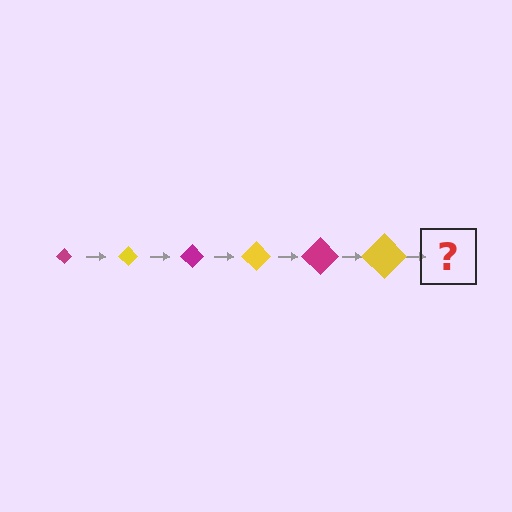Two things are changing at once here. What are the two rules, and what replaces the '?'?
The two rules are that the diamond grows larger each step and the color cycles through magenta and yellow. The '?' should be a magenta diamond, larger than the previous one.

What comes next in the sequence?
The next element should be a magenta diamond, larger than the previous one.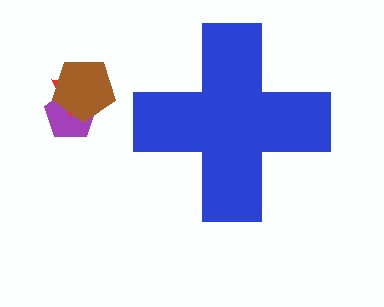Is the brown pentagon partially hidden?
No, the brown pentagon is fully visible.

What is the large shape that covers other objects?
A blue cross.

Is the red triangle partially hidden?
No, the red triangle is fully visible.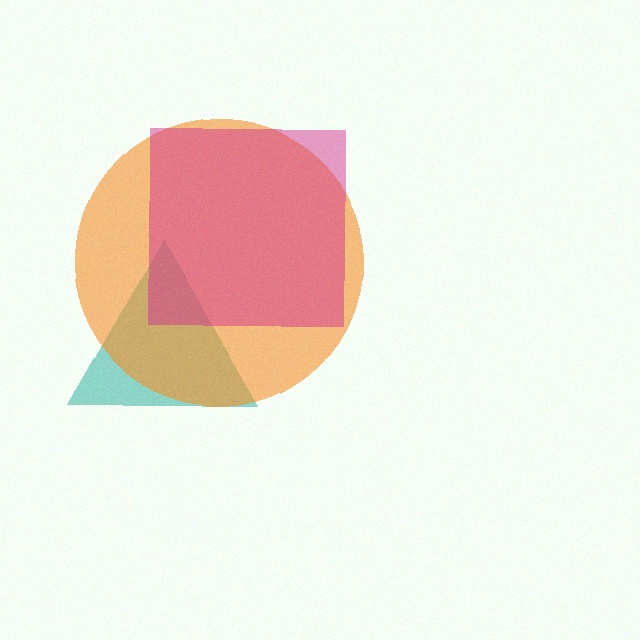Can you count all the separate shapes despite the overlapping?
Yes, there are 3 separate shapes.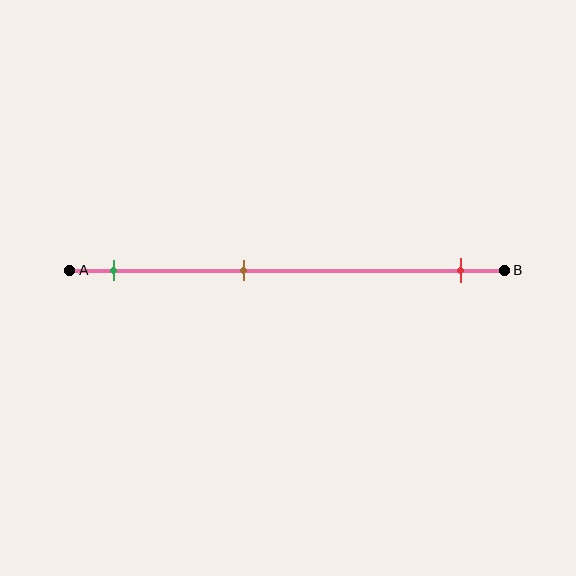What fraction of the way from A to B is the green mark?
The green mark is approximately 10% (0.1) of the way from A to B.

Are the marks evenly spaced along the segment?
No, the marks are not evenly spaced.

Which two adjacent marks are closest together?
The green and brown marks are the closest adjacent pair.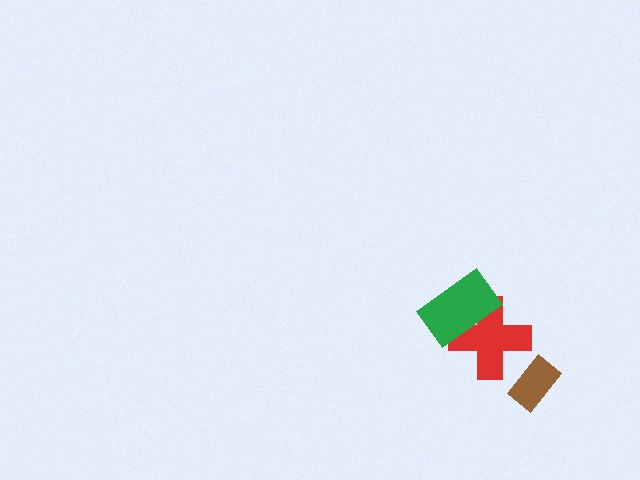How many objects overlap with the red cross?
1 object overlaps with the red cross.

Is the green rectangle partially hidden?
No, no other shape covers it.